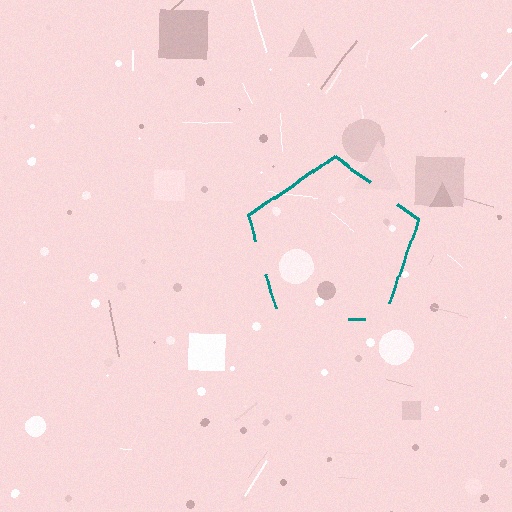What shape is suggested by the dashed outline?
The dashed outline suggests a pentagon.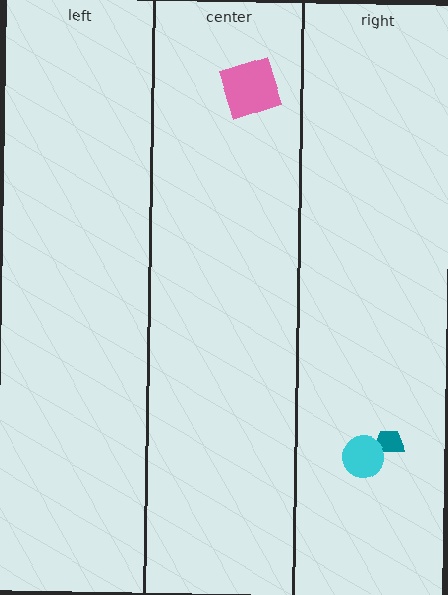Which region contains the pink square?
The center region.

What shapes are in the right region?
The teal trapezoid, the cyan circle.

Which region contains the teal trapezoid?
The right region.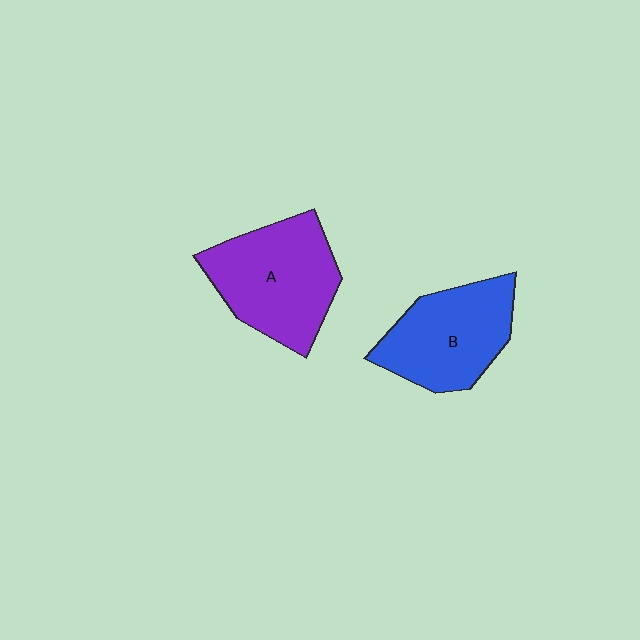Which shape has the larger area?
Shape A (purple).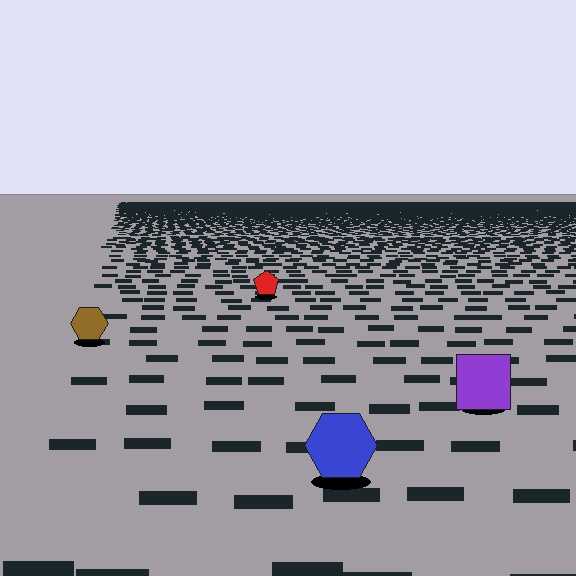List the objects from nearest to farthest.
From nearest to farthest: the blue hexagon, the purple square, the brown hexagon, the red pentagon.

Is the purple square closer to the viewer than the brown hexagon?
Yes. The purple square is closer — you can tell from the texture gradient: the ground texture is coarser near it.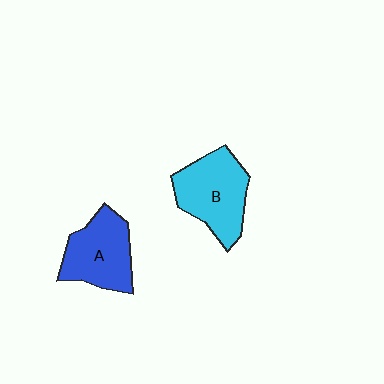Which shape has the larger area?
Shape B (cyan).